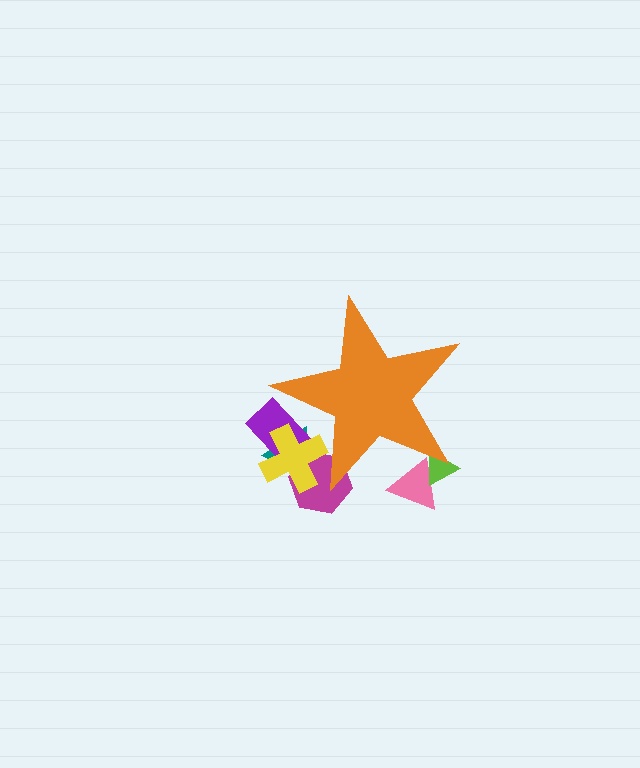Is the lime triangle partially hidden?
Yes, the lime triangle is partially hidden behind the orange star.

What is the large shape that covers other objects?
An orange star.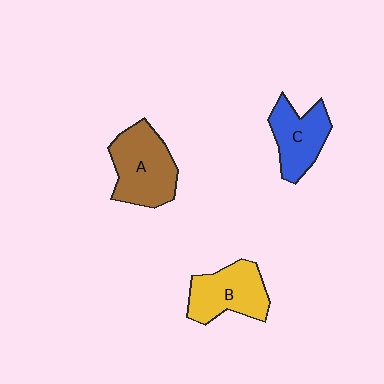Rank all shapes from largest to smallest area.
From largest to smallest: A (brown), B (yellow), C (blue).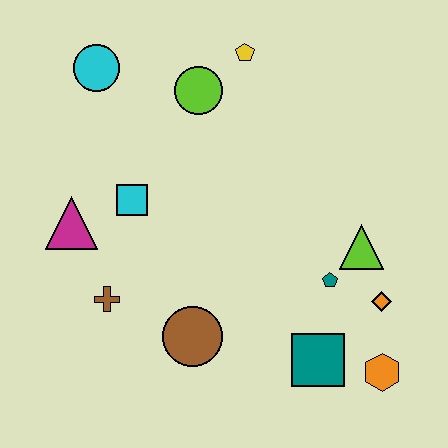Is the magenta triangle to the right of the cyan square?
No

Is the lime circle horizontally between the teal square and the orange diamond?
No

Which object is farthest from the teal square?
The cyan circle is farthest from the teal square.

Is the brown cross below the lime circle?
Yes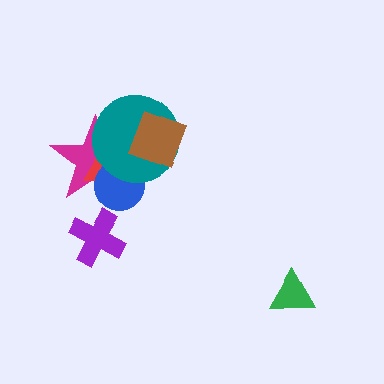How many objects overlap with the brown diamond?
2 objects overlap with the brown diamond.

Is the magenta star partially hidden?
Yes, it is partially covered by another shape.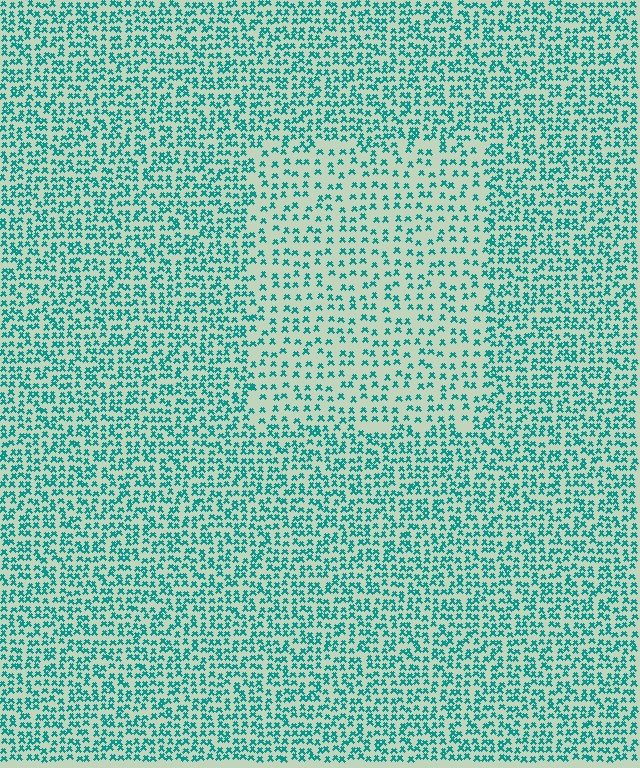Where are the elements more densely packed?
The elements are more densely packed outside the rectangle boundary.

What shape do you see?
I see a rectangle.